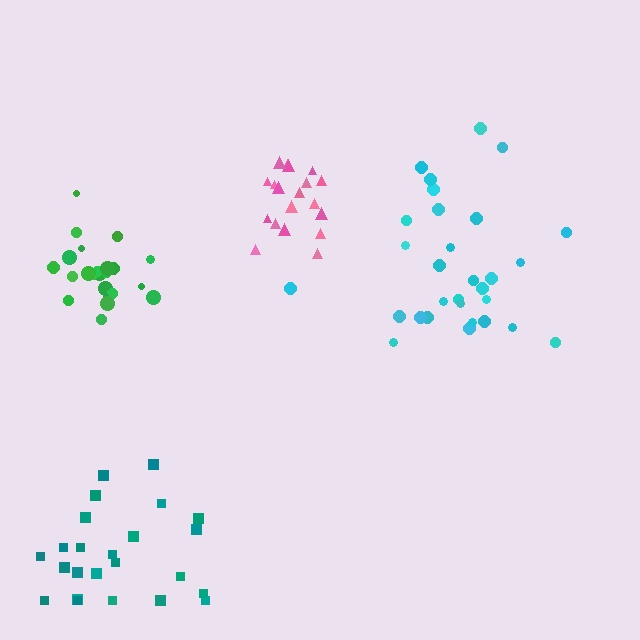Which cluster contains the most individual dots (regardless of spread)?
Cyan (30).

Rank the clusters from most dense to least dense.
green, pink, teal, cyan.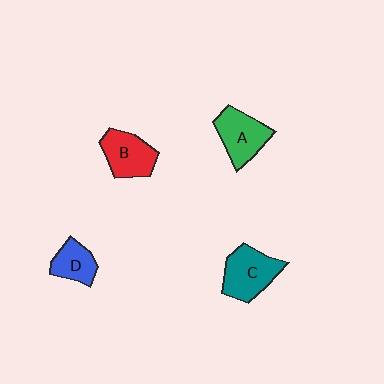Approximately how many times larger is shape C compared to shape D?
Approximately 1.5 times.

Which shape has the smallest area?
Shape D (blue).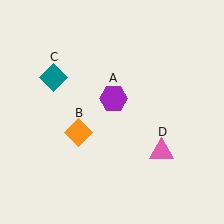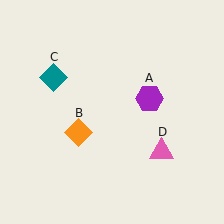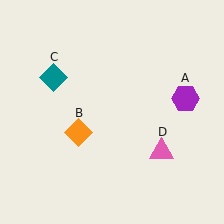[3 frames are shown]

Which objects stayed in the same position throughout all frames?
Orange diamond (object B) and teal diamond (object C) and pink triangle (object D) remained stationary.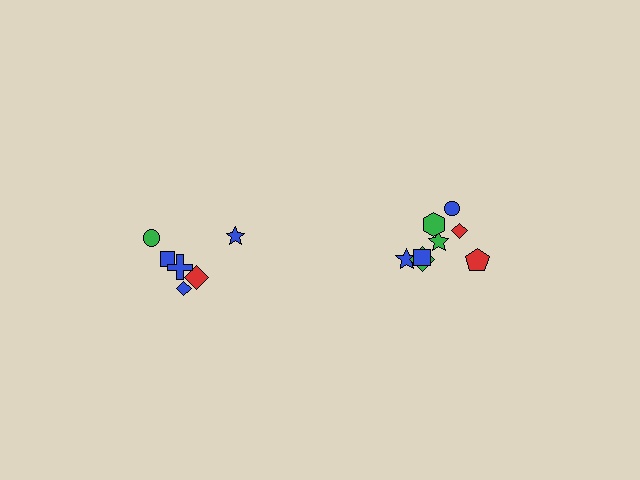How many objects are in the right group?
There are 8 objects.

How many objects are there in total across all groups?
There are 14 objects.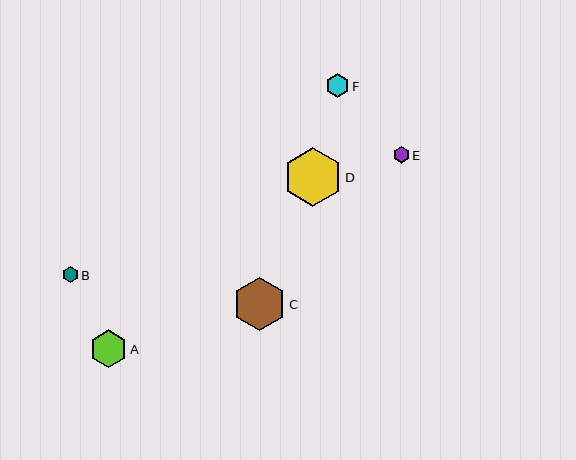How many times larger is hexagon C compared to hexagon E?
Hexagon C is approximately 3.2 times the size of hexagon E.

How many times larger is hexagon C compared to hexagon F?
Hexagon C is approximately 2.3 times the size of hexagon F.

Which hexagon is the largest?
Hexagon D is the largest with a size of approximately 59 pixels.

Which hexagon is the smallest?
Hexagon B is the smallest with a size of approximately 16 pixels.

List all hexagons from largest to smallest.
From largest to smallest: D, C, A, F, E, B.